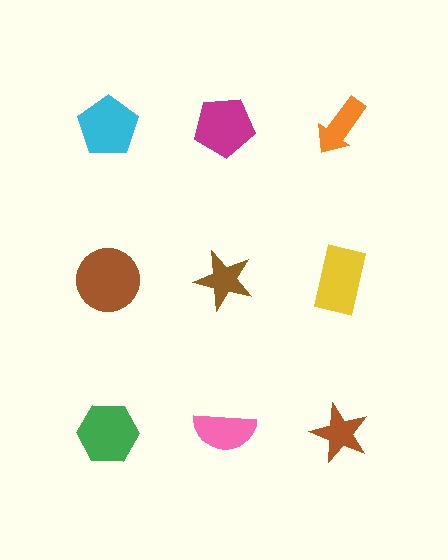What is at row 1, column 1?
A cyan pentagon.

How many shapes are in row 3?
3 shapes.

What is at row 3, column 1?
A green hexagon.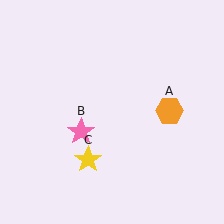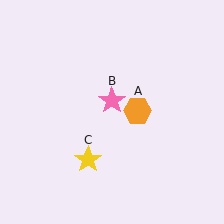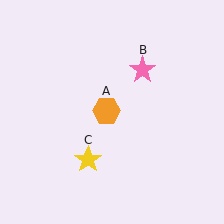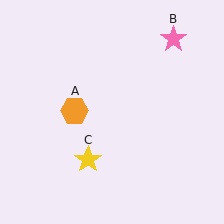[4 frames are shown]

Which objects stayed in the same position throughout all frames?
Yellow star (object C) remained stationary.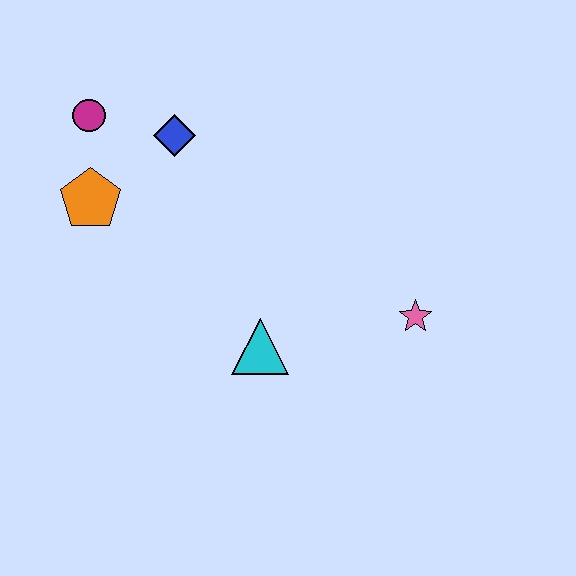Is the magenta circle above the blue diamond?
Yes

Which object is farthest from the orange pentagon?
The pink star is farthest from the orange pentagon.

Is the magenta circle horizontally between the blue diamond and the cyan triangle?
No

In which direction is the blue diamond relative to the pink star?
The blue diamond is to the left of the pink star.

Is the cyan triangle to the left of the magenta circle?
No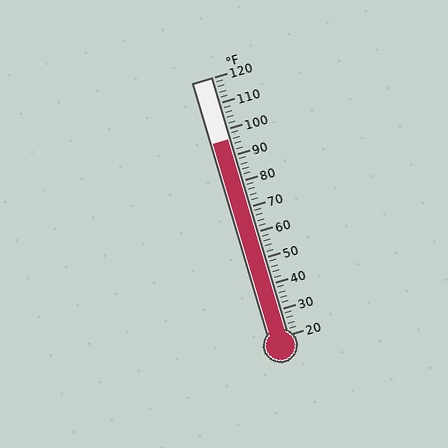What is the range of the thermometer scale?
The thermometer scale ranges from 20°F to 120°F.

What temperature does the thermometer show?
The thermometer shows approximately 96°F.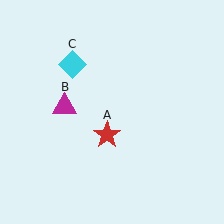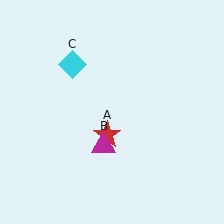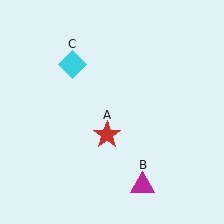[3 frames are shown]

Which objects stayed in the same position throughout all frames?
Red star (object A) and cyan diamond (object C) remained stationary.